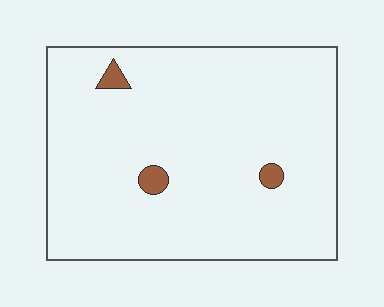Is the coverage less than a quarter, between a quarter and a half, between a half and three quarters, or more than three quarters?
Less than a quarter.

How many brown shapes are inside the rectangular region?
3.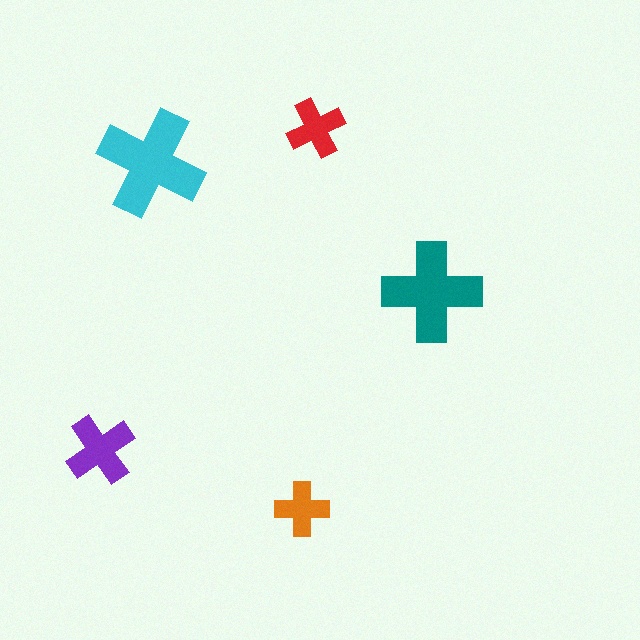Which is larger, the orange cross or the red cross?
The red one.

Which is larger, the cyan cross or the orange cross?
The cyan one.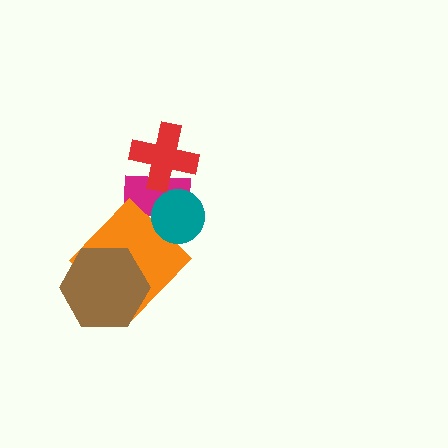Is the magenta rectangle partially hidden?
Yes, it is partially covered by another shape.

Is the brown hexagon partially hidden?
No, no other shape covers it.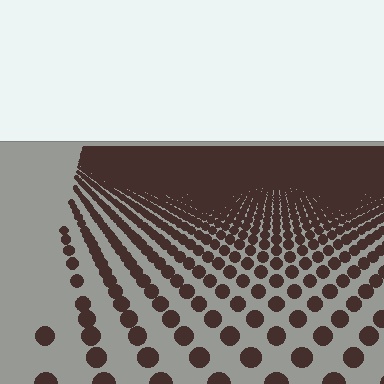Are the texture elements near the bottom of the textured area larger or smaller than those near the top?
Larger. Near the bottom, elements are closer to the viewer and appear at a bigger on-screen size.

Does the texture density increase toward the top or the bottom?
Density increases toward the top.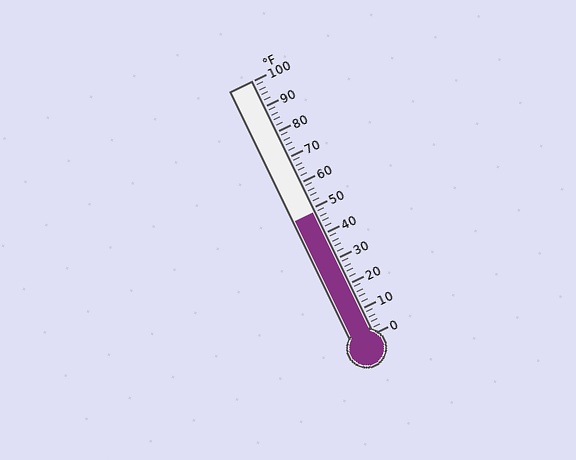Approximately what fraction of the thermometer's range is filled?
The thermometer is filled to approximately 50% of its range.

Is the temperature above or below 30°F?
The temperature is above 30°F.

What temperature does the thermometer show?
The thermometer shows approximately 48°F.